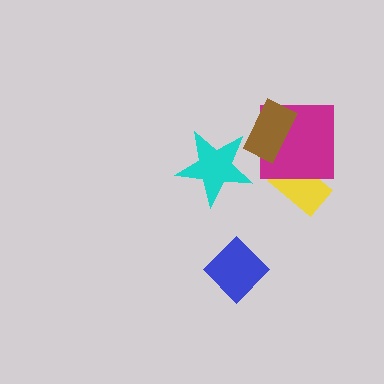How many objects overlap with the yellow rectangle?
1 object overlaps with the yellow rectangle.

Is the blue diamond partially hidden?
No, no other shape covers it.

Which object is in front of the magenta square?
The brown rectangle is in front of the magenta square.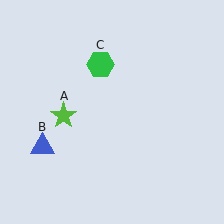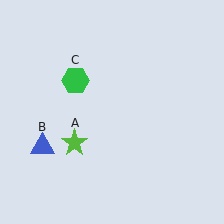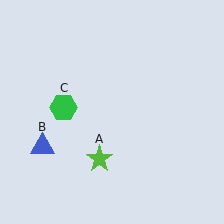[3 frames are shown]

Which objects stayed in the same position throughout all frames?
Blue triangle (object B) remained stationary.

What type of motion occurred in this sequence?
The lime star (object A), green hexagon (object C) rotated counterclockwise around the center of the scene.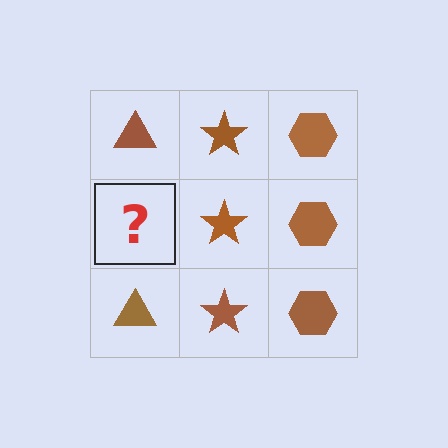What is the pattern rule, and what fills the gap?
The rule is that each column has a consistent shape. The gap should be filled with a brown triangle.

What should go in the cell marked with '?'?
The missing cell should contain a brown triangle.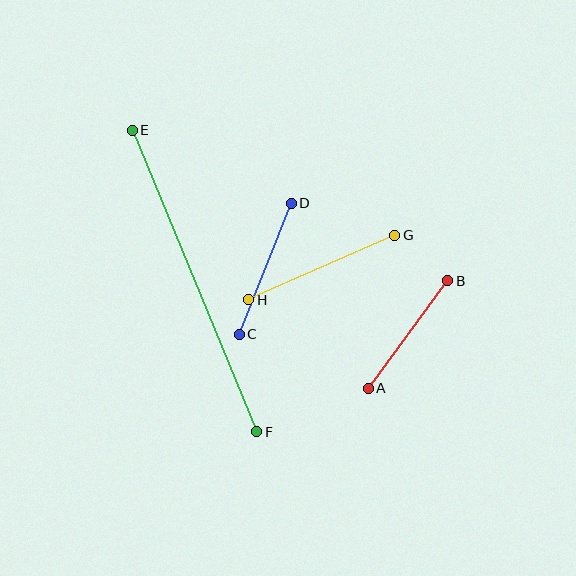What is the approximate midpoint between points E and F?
The midpoint is at approximately (194, 281) pixels.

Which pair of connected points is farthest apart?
Points E and F are farthest apart.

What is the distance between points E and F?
The distance is approximately 326 pixels.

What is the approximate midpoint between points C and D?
The midpoint is at approximately (265, 269) pixels.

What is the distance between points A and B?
The distance is approximately 134 pixels.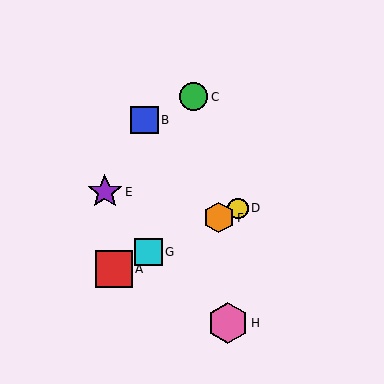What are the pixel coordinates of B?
Object B is at (145, 120).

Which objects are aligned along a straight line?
Objects A, D, F, G are aligned along a straight line.